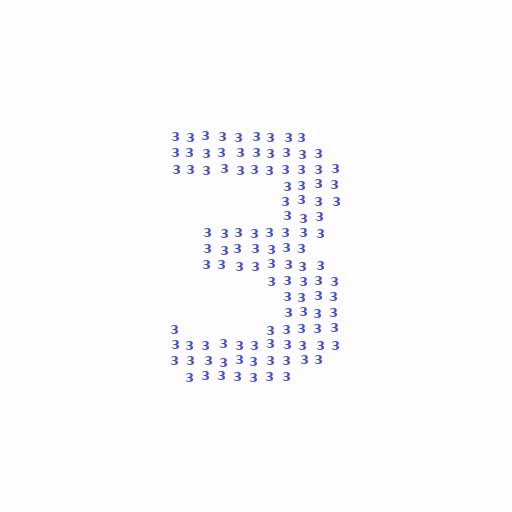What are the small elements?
The small elements are digit 3's.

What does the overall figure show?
The overall figure shows the digit 3.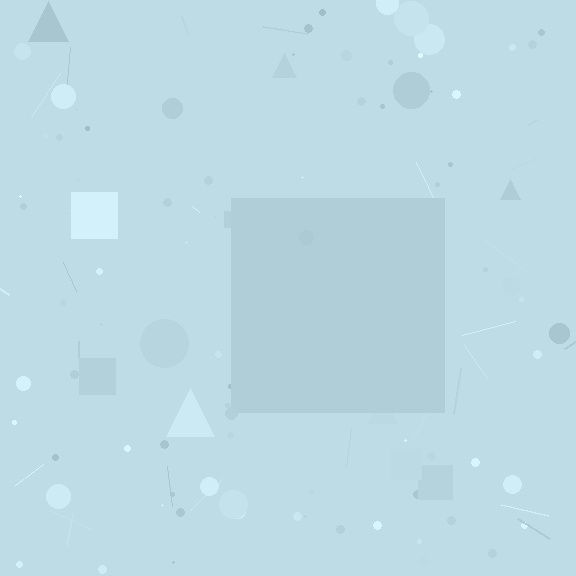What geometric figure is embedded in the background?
A square is embedded in the background.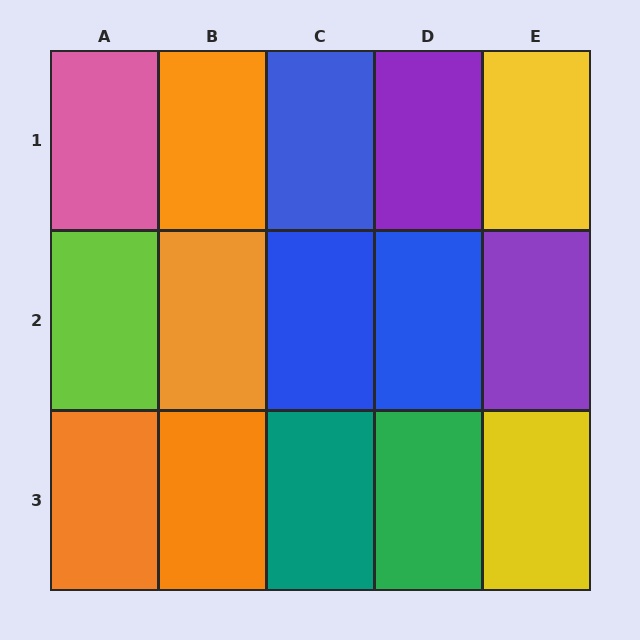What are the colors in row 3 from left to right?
Orange, orange, teal, green, yellow.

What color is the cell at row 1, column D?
Purple.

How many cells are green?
1 cell is green.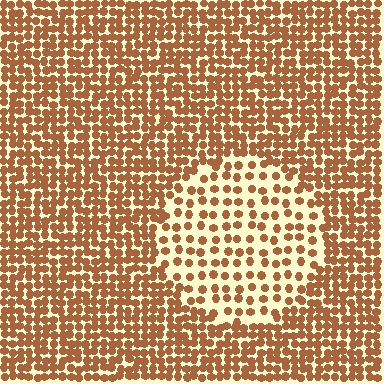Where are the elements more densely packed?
The elements are more densely packed outside the circle boundary.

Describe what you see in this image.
The image contains small brown elements arranged at two different densities. A circle-shaped region is visible where the elements are less densely packed than the surrounding area.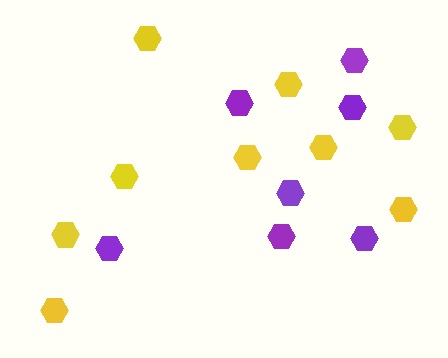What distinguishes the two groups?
There are 2 groups: one group of purple hexagons (7) and one group of yellow hexagons (9).